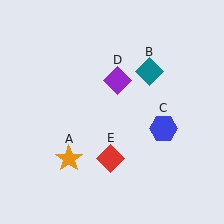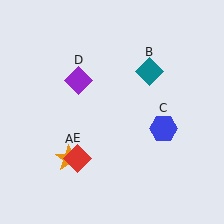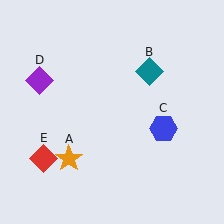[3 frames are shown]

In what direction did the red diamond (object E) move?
The red diamond (object E) moved left.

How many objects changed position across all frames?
2 objects changed position: purple diamond (object D), red diamond (object E).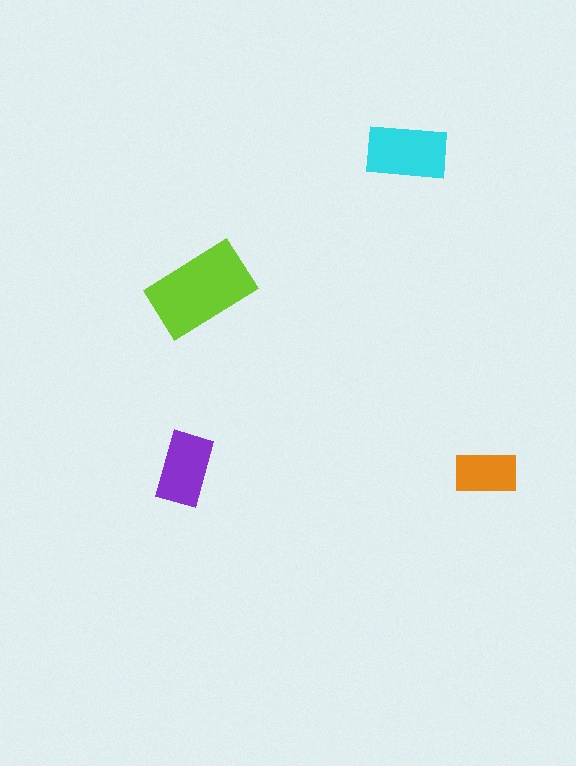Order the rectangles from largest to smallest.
the lime one, the cyan one, the purple one, the orange one.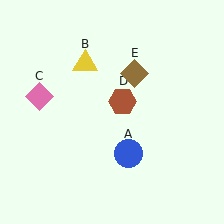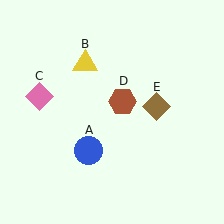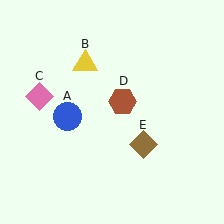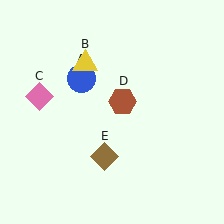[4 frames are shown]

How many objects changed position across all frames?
2 objects changed position: blue circle (object A), brown diamond (object E).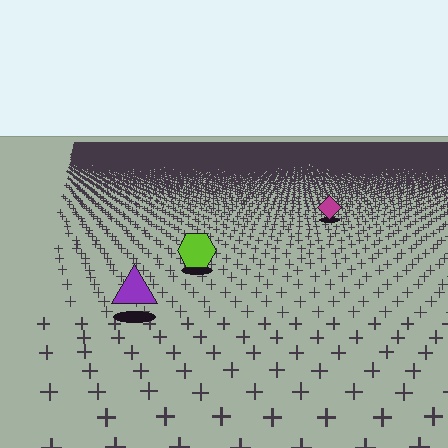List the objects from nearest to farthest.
From nearest to farthest: the purple triangle, the lime hexagon, the magenta diamond.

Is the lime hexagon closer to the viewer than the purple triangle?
No. The purple triangle is closer — you can tell from the texture gradient: the ground texture is coarser near it.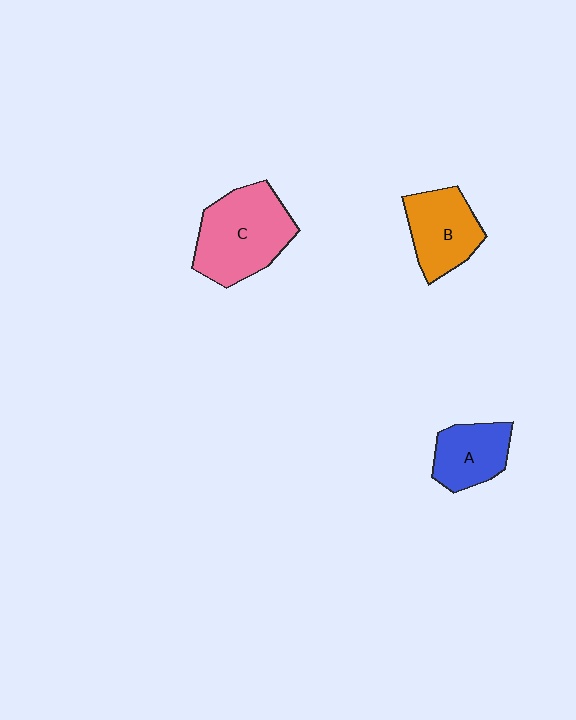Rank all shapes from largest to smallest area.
From largest to smallest: C (pink), B (orange), A (blue).